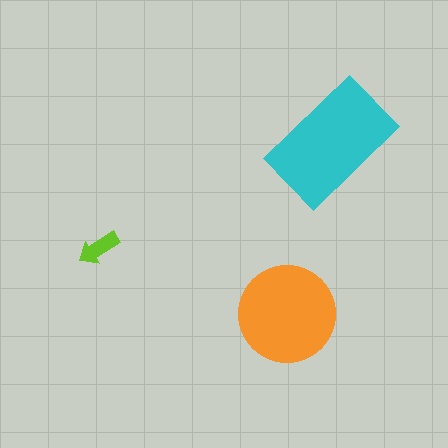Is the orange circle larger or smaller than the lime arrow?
Larger.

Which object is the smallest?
The lime arrow.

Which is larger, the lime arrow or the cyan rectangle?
The cyan rectangle.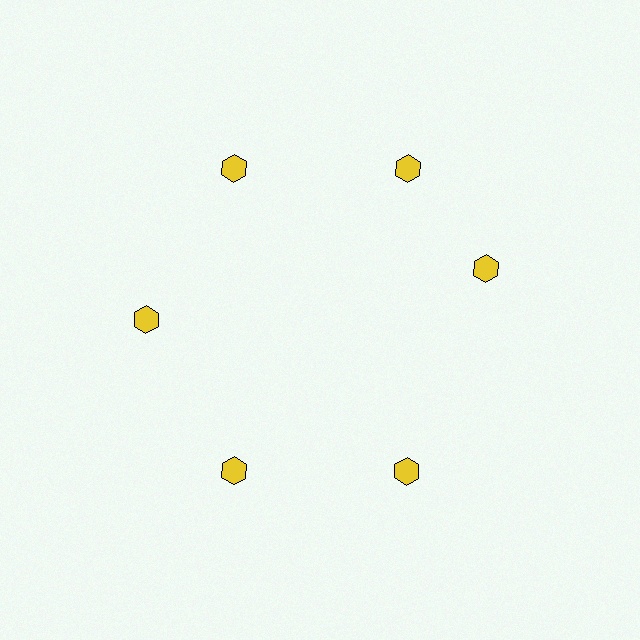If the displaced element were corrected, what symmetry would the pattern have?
It would have 6-fold rotational symmetry — the pattern would map onto itself every 60 degrees.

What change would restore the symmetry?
The symmetry would be restored by rotating it back into even spacing with its neighbors so that all 6 hexagons sit at equal angles and equal distance from the center.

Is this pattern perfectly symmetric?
No. The 6 yellow hexagons are arranged in a ring, but one element near the 3 o'clock position is rotated out of alignment along the ring, breaking the 6-fold rotational symmetry.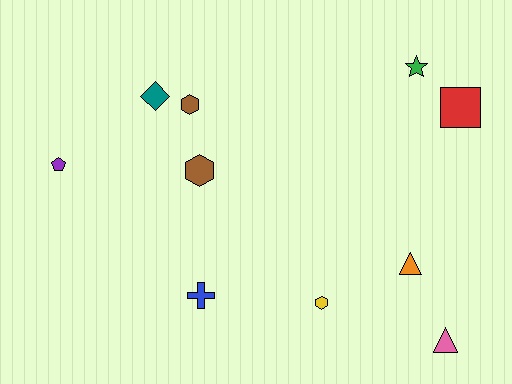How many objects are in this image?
There are 10 objects.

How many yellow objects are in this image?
There is 1 yellow object.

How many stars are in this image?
There is 1 star.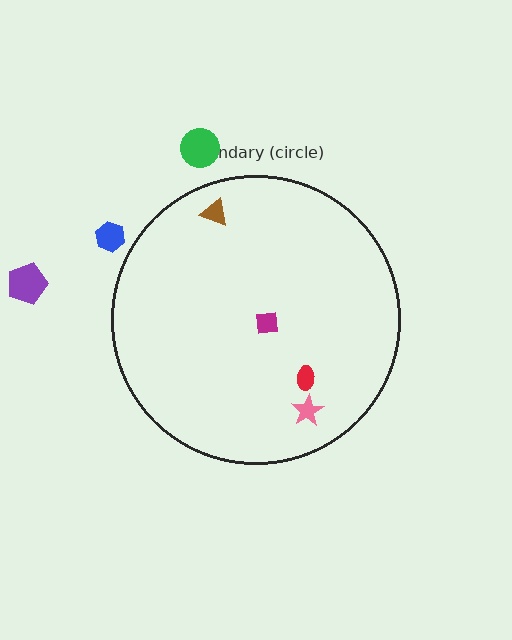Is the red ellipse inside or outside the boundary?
Inside.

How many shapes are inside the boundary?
4 inside, 3 outside.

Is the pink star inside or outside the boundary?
Inside.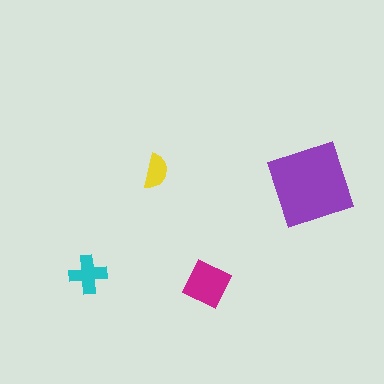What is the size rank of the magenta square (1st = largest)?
2nd.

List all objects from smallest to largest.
The yellow semicircle, the cyan cross, the magenta square, the purple diamond.